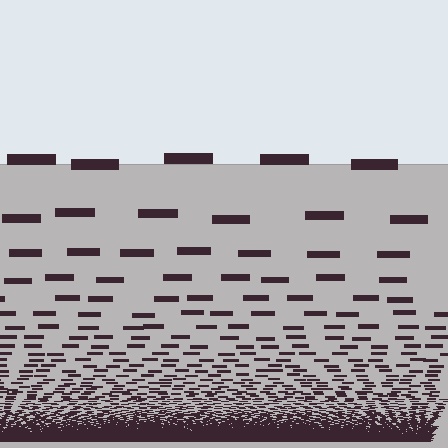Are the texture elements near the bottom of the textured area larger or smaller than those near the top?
Smaller. The gradient is inverted — elements near the bottom are smaller and denser.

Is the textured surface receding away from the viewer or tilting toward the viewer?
The surface appears to tilt toward the viewer. Texture elements get larger and sparser toward the top.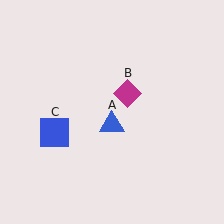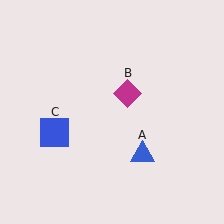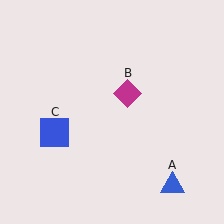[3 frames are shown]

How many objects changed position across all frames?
1 object changed position: blue triangle (object A).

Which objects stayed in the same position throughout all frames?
Magenta diamond (object B) and blue square (object C) remained stationary.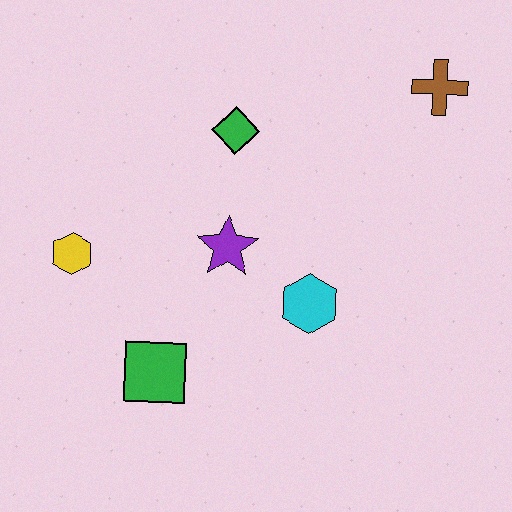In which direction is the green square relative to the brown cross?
The green square is below the brown cross.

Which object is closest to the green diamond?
The purple star is closest to the green diamond.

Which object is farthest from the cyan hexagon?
The brown cross is farthest from the cyan hexagon.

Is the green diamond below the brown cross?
Yes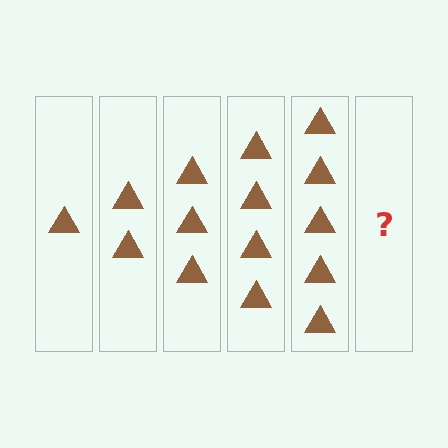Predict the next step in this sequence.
The next step is 6 triangles.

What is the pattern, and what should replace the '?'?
The pattern is that each step adds one more triangle. The '?' should be 6 triangles.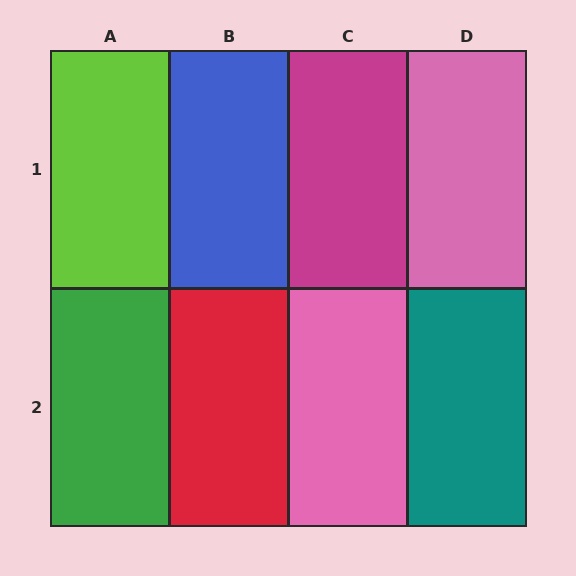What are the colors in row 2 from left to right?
Green, red, pink, teal.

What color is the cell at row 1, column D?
Pink.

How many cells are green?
1 cell is green.